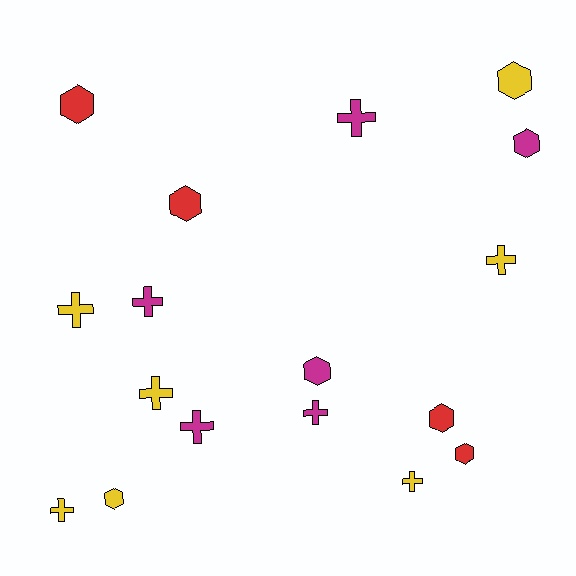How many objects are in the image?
There are 17 objects.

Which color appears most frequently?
Yellow, with 7 objects.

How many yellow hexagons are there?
There are 2 yellow hexagons.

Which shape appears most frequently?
Cross, with 9 objects.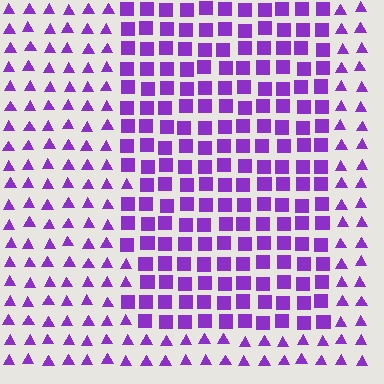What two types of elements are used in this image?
The image uses squares inside the rectangle region and triangles outside it.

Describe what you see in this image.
The image is filled with small purple elements arranged in a uniform grid. A rectangle-shaped region contains squares, while the surrounding area contains triangles. The boundary is defined purely by the change in element shape.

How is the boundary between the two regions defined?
The boundary is defined by a change in element shape: squares inside vs. triangles outside. All elements share the same color and spacing.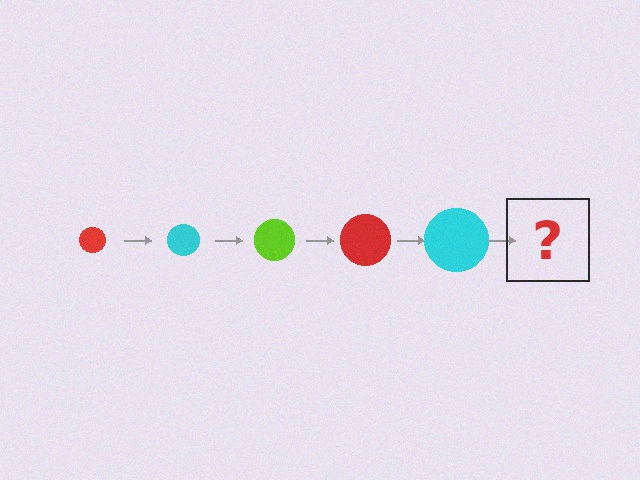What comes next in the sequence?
The next element should be a lime circle, larger than the previous one.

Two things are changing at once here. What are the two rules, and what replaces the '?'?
The two rules are that the circle grows larger each step and the color cycles through red, cyan, and lime. The '?' should be a lime circle, larger than the previous one.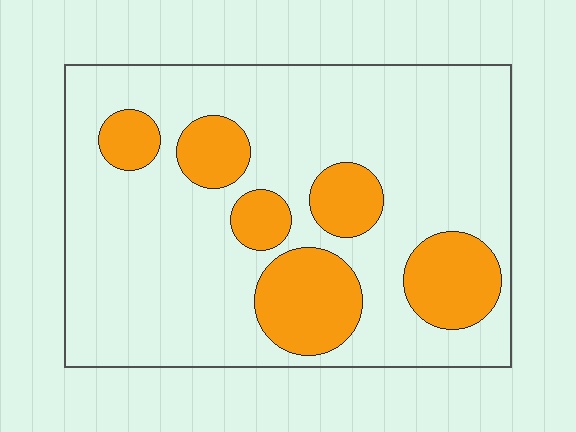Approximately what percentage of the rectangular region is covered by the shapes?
Approximately 25%.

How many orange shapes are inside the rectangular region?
6.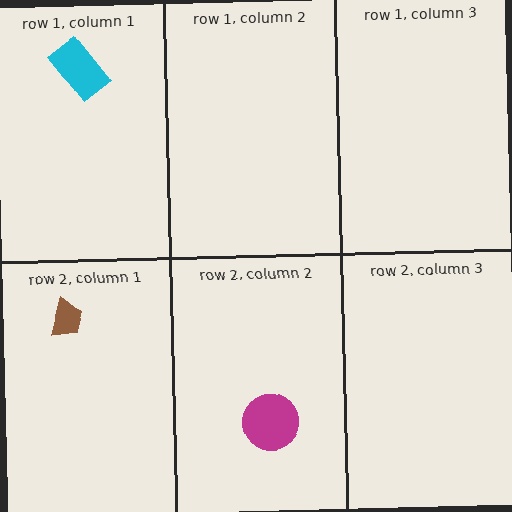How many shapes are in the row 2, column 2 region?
1.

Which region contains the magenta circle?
The row 2, column 2 region.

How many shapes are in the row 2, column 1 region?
1.